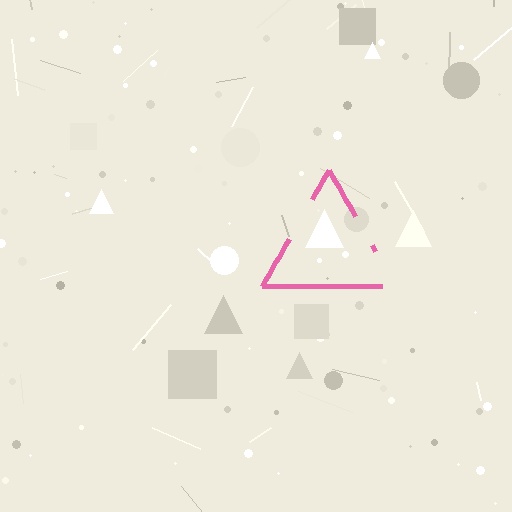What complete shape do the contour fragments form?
The contour fragments form a triangle.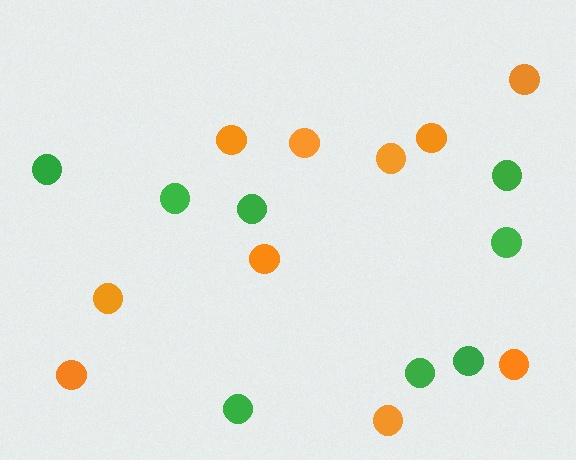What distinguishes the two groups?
There are 2 groups: one group of orange circles (10) and one group of green circles (8).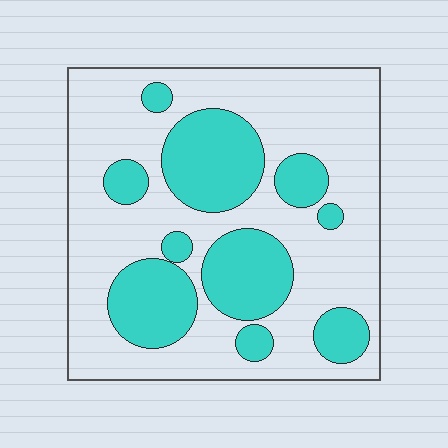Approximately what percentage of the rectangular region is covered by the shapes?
Approximately 30%.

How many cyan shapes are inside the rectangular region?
10.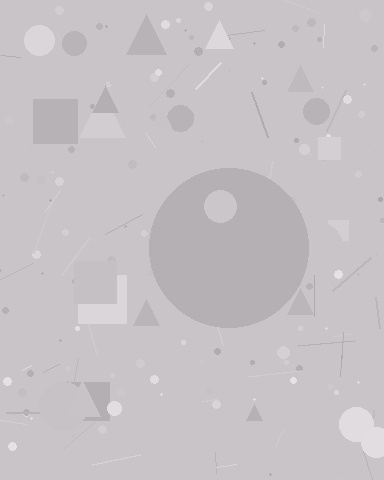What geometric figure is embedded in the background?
A circle is embedded in the background.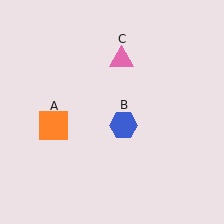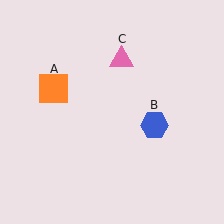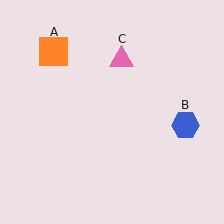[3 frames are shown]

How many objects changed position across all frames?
2 objects changed position: orange square (object A), blue hexagon (object B).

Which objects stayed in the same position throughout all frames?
Pink triangle (object C) remained stationary.